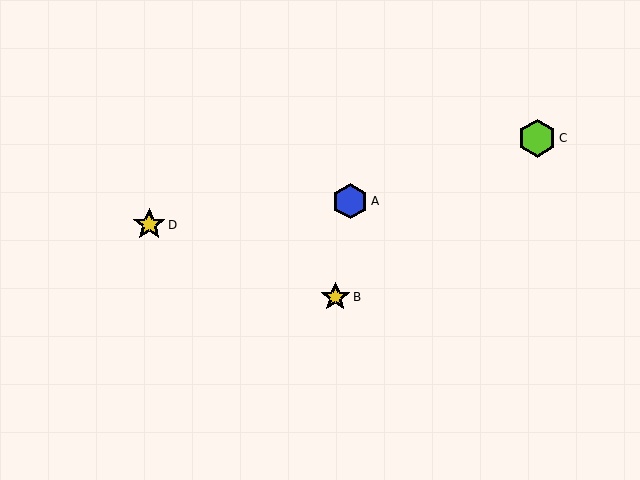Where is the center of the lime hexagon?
The center of the lime hexagon is at (537, 138).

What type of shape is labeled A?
Shape A is a blue hexagon.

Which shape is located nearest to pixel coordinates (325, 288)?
The yellow star (labeled B) at (335, 297) is nearest to that location.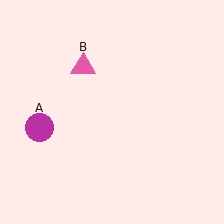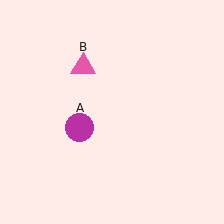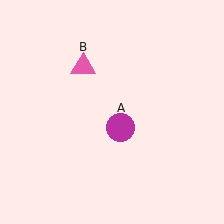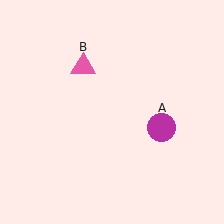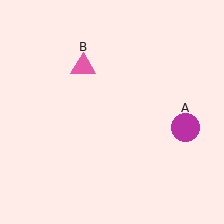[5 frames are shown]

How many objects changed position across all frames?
1 object changed position: magenta circle (object A).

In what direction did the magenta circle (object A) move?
The magenta circle (object A) moved right.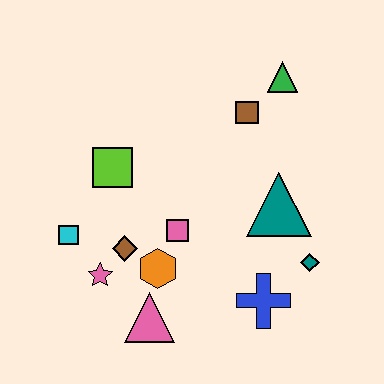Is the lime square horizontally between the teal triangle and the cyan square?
Yes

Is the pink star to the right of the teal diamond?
No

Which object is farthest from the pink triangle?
The green triangle is farthest from the pink triangle.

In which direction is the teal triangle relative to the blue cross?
The teal triangle is above the blue cross.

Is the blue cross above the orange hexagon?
No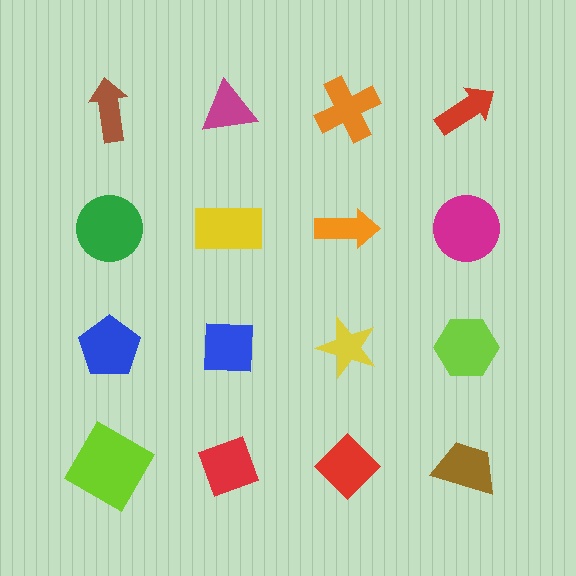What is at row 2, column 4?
A magenta circle.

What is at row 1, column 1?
A brown arrow.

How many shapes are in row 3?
4 shapes.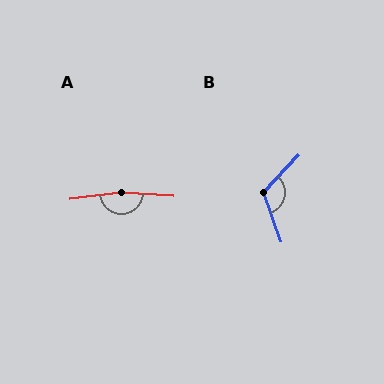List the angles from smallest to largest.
B (117°), A (169°).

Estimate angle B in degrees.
Approximately 117 degrees.